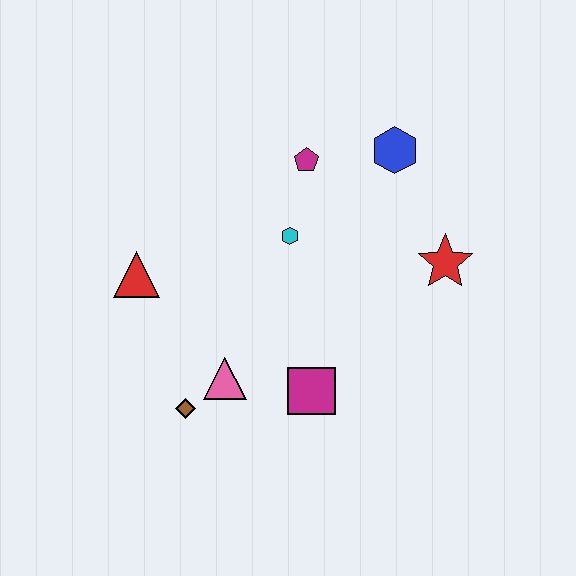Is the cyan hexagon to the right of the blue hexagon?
No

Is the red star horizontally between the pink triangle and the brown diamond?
No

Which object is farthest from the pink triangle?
The blue hexagon is farthest from the pink triangle.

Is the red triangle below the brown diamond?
No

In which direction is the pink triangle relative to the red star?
The pink triangle is to the left of the red star.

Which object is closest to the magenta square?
The pink triangle is closest to the magenta square.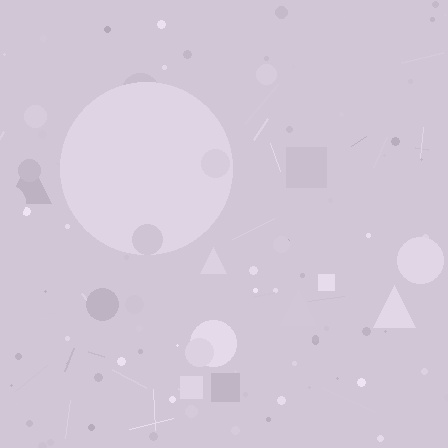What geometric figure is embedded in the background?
A circle is embedded in the background.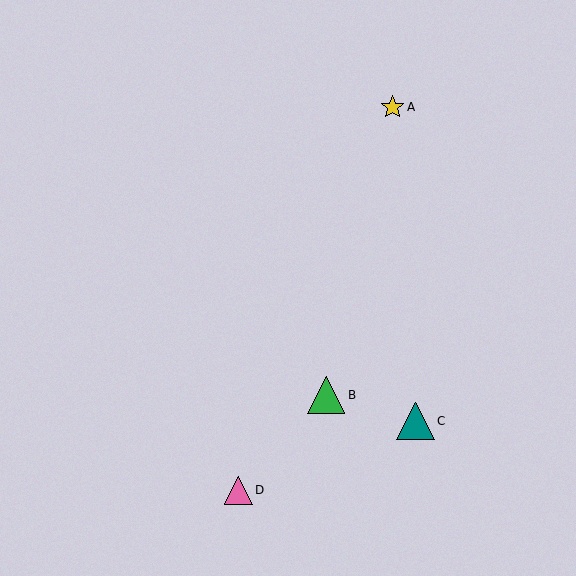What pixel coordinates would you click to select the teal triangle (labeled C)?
Click at (416, 421) to select the teal triangle C.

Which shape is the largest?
The teal triangle (labeled C) is the largest.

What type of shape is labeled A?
Shape A is a yellow star.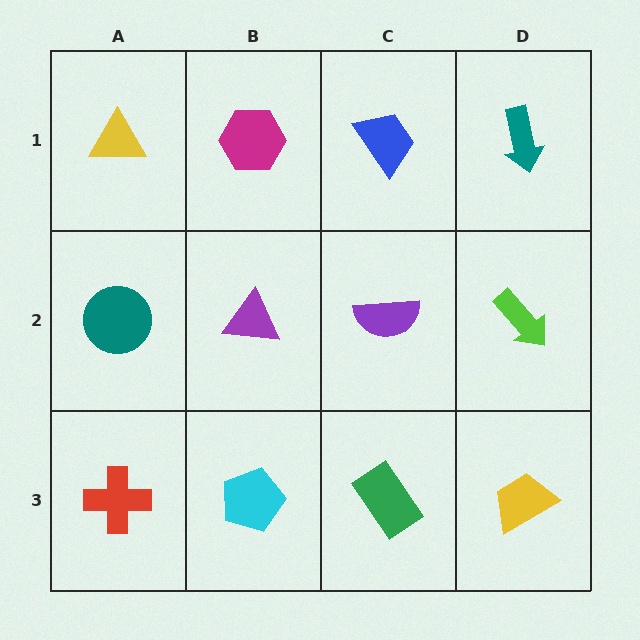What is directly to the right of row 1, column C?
A teal arrow.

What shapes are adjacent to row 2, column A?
A yellow triangle (row 1, column A), a red cross (row 3, column A), a purple triangle (row 2, column B).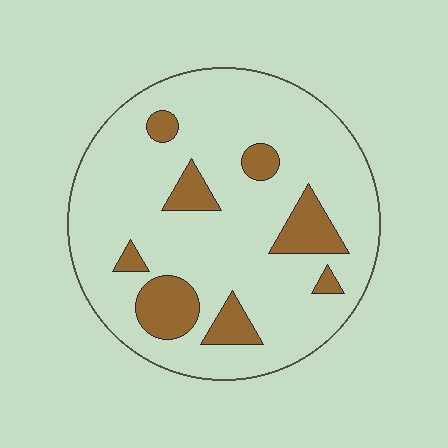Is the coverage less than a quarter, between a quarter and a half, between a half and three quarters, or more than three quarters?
Less than a quarter.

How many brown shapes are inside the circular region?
8.